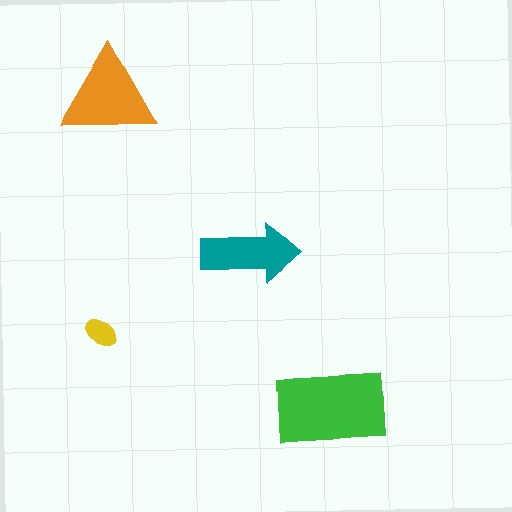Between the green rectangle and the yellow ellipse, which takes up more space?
The green rectangle.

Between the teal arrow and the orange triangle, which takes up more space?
The orange triangle.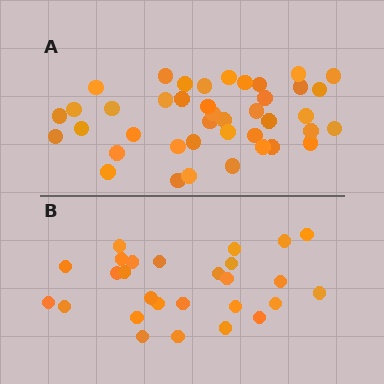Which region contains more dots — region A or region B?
Region A (the top region) has more dots.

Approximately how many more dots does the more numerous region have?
Region A has approximately 15 more dots than region B.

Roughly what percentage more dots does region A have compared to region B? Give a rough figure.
About 50% more.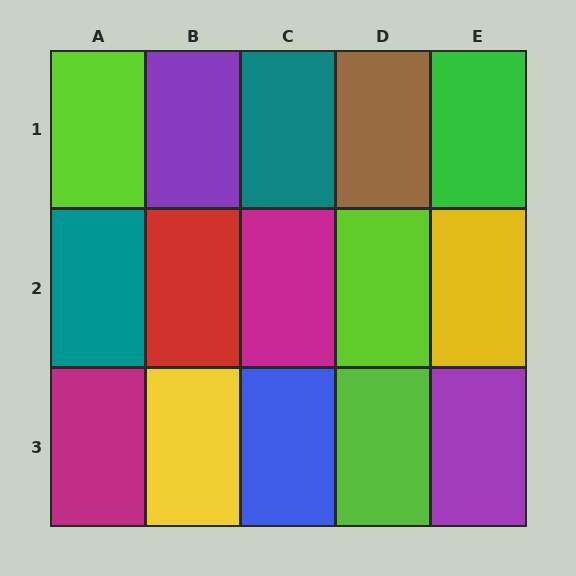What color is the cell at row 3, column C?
Blue.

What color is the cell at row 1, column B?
Purple.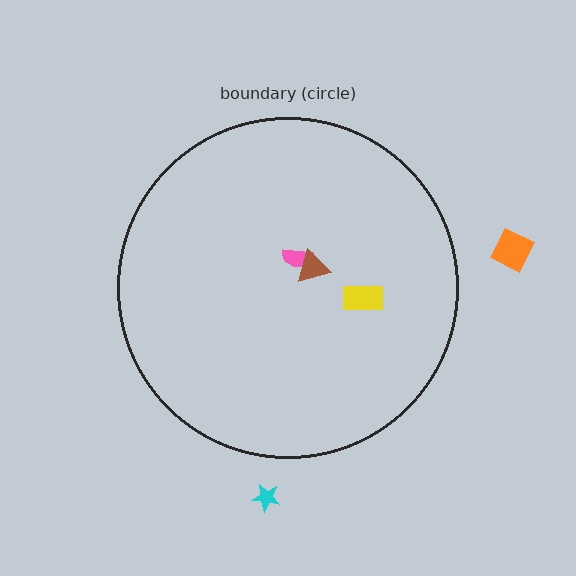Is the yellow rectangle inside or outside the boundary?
Inside.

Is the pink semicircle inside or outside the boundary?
Inside.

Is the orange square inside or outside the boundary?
Outside.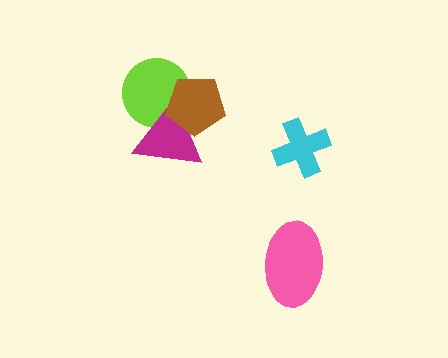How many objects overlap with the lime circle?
2 objects overlap with the lime circle.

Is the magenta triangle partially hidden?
Yes, it is partially covered by another shape.